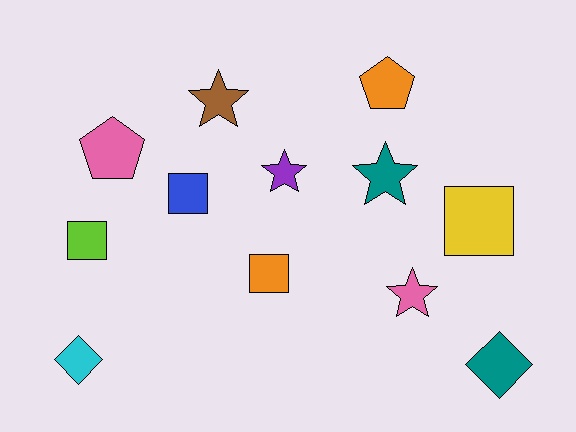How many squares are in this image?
There are 4 squares.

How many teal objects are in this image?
There are 2 teal objects.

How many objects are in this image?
There are 12 objects.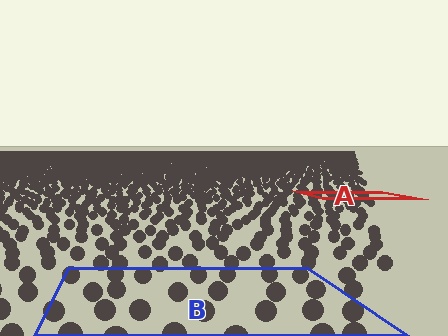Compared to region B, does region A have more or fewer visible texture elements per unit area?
Region A has more texture elements per unit area — they are packed more densely because it is farther away.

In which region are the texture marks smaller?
The texture marks are smaller in region A, because it is farther away.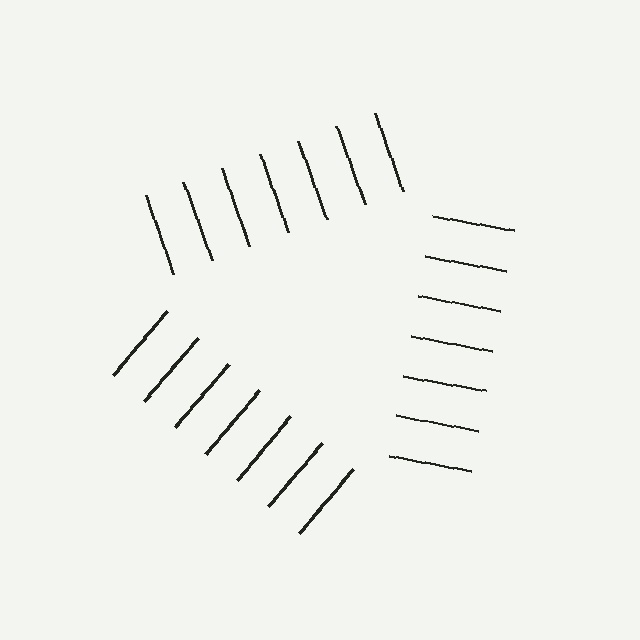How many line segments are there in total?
21 — 7 along each of the 3 edges.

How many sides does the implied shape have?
3 sides — the line-ends trace a triangle.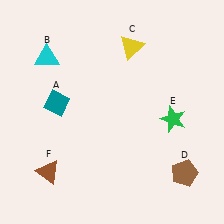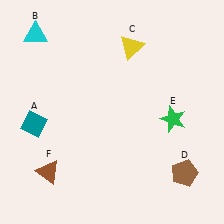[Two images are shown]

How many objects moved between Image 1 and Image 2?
2 objects moved between the two images.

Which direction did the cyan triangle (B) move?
The cyan triangle (B) moved up.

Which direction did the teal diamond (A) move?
The teal diamond (A) moved left.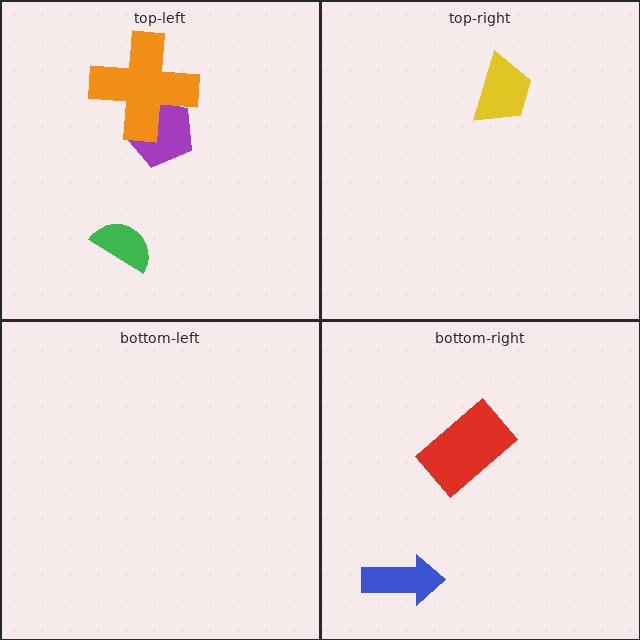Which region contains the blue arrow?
The bottom-right region.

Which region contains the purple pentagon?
The top-left region.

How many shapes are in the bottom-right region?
2.